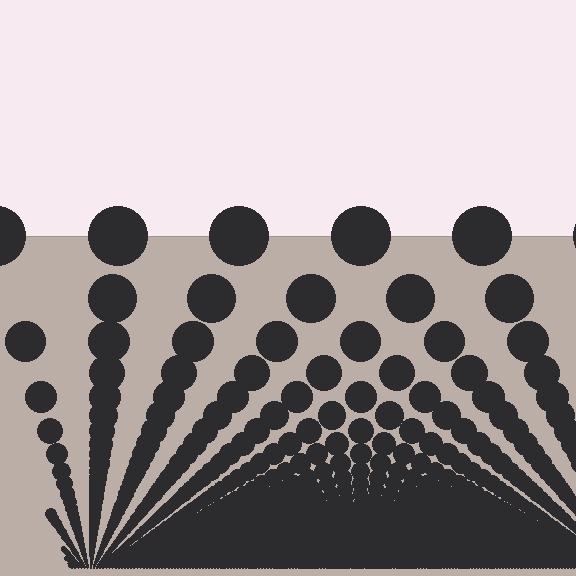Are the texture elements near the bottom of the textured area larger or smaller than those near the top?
Smaller. The gradient is inverted — elements near the bottom are smaller and denser.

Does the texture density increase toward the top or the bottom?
Density increases toward the bottom.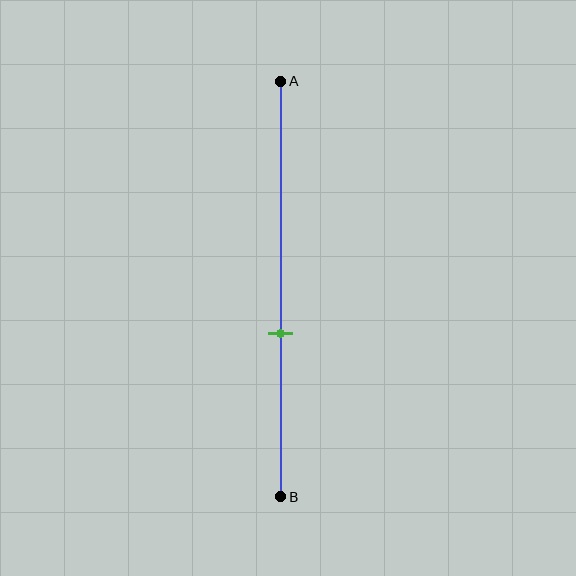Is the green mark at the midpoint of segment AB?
No, the mark is at about 60% from A, not at the 50% midpoint.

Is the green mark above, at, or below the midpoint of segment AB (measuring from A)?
The green mark is below the midpoint of segment AB.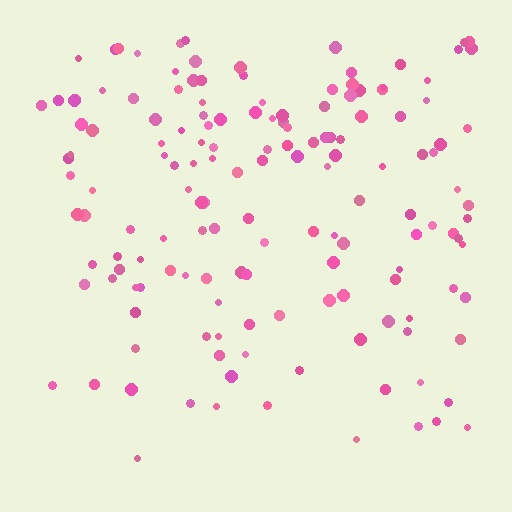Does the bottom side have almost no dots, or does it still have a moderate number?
Still a moderate number, just noticeably fewer than the top.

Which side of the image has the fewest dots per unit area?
The bottom.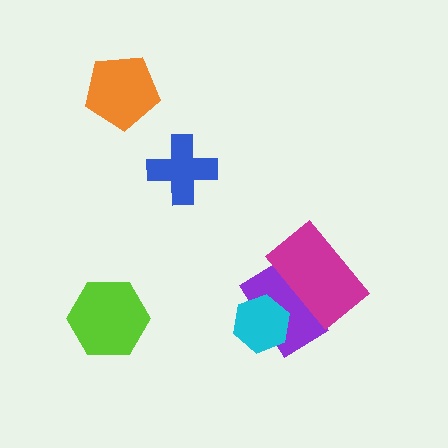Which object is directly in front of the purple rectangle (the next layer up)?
The cyan hexagon is directly in front of the purple rectangle.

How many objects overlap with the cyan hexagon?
1 object overlaps with the cyan hexagon.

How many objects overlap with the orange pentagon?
0 objects overlap with the orange pentagon.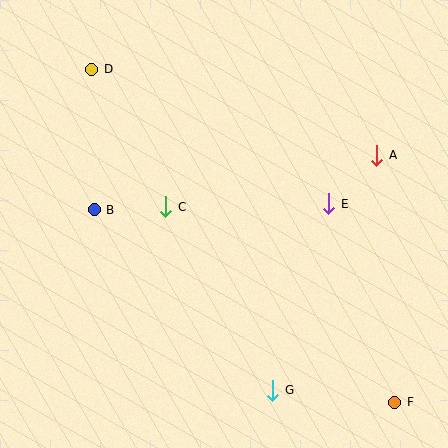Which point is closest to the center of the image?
Point C at (166, 207) is closest to the center.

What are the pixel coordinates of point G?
Point G is at (273, 390).